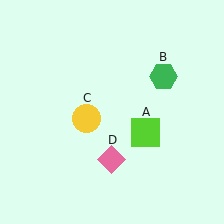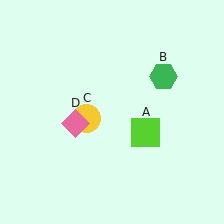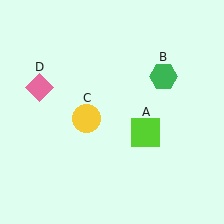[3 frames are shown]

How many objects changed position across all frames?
1 object changed position: pink diamond (object D).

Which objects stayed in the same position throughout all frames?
Lime square (object A) and green hexagon (object B) and yellow circle (object C) remained stationary.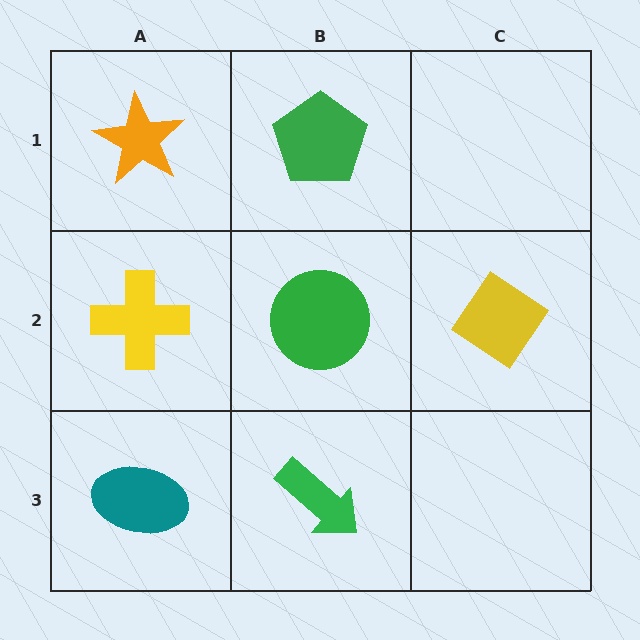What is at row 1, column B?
A green pentagon.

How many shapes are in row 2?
3 shapes.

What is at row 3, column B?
A green arrow.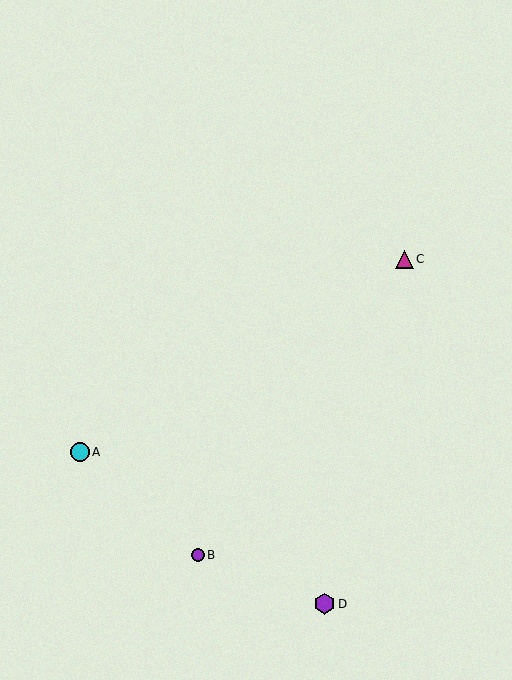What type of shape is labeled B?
Shape B is a purple circle.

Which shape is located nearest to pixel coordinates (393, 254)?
The magenta triangle (labeled C) at (404, 259) is nearest to that location.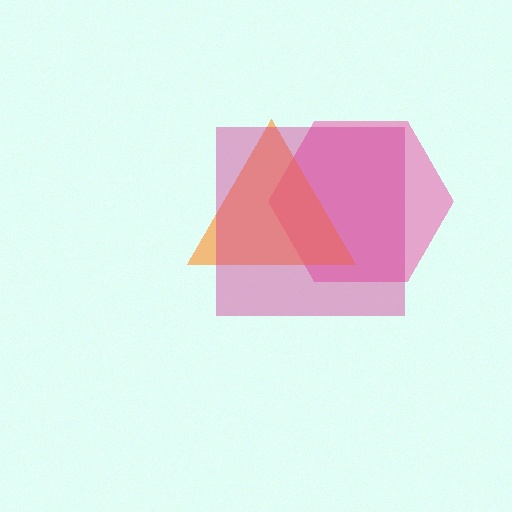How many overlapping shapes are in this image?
There are 3 overlapping shapes in the image.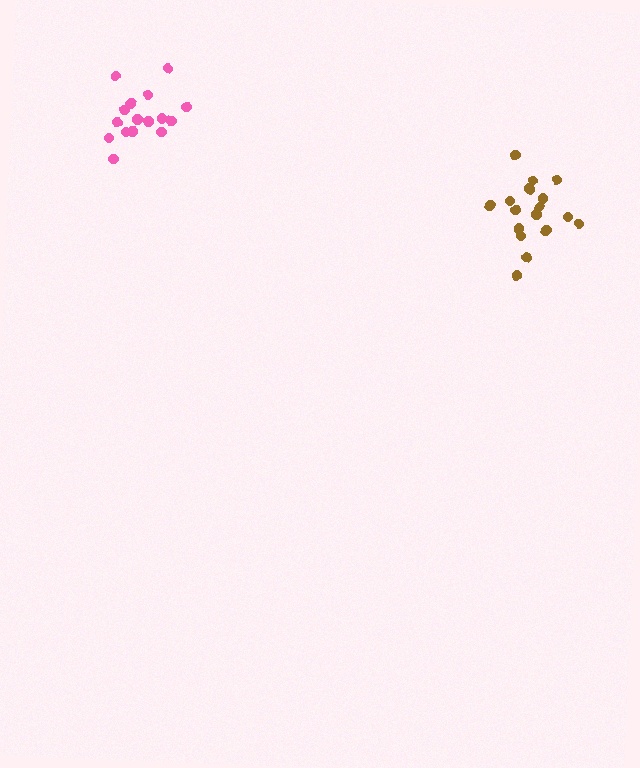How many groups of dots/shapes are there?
There are 2 groups.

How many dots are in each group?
Group 1: 17 dots, Group 2: 17 dots (34 total).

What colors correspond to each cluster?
The clusters are colored: brown, pink.